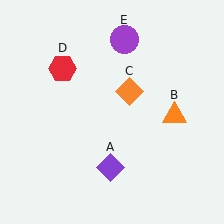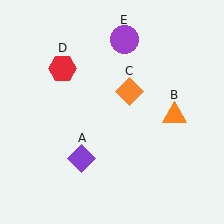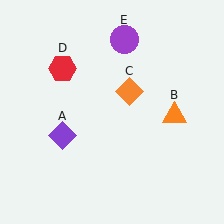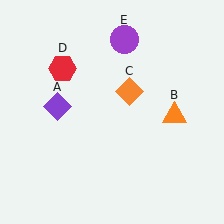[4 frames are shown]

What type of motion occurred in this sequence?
The purple diamond (object A) rotated clockwise around the center of the scene.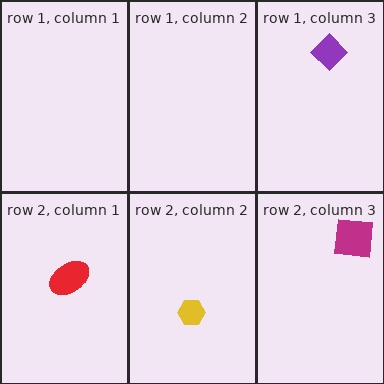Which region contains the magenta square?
The row 2, column 3 region.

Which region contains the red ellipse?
The row 2, column 1 region.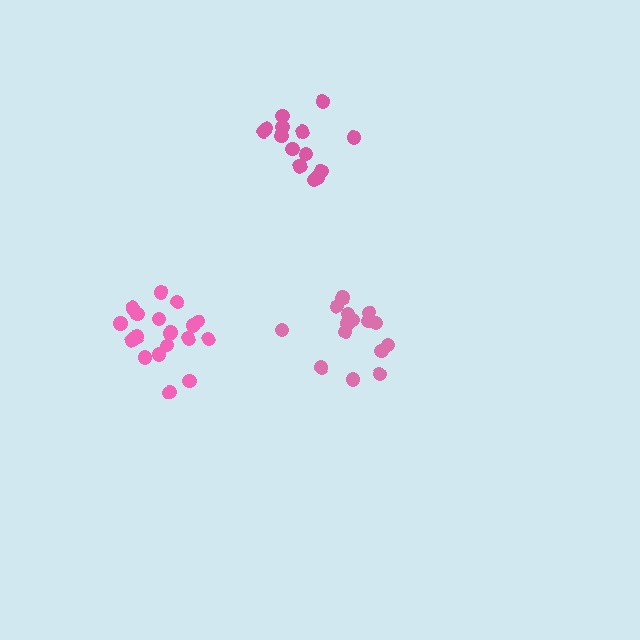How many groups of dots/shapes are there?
There are 3 groups.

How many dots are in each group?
Group 1: 19 dots, Group 2: 16 dots, Group 3: 14 dots (49 total).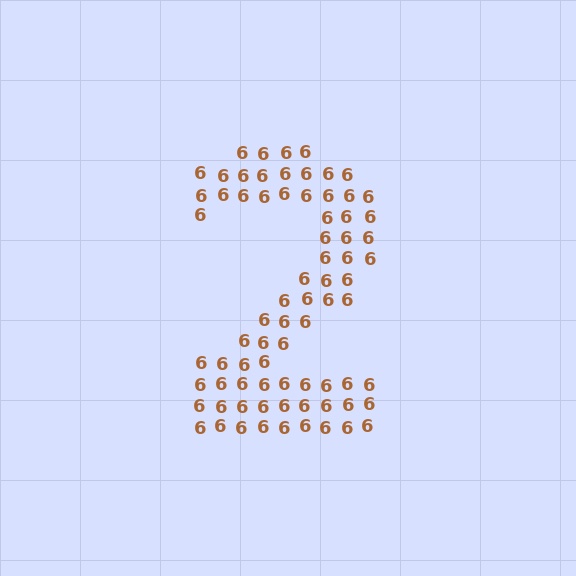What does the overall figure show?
The overall figure shows the digit 2.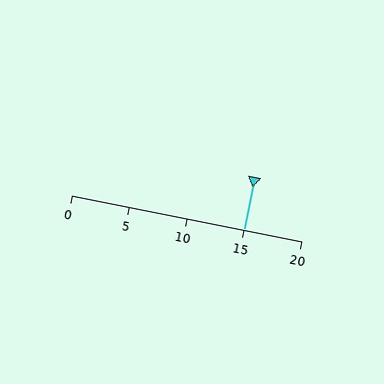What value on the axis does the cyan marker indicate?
The marker indicates approximately 15.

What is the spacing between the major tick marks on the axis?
The major ticks are spaced 5 apart.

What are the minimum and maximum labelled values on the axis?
The axis runs from 0 to 20.